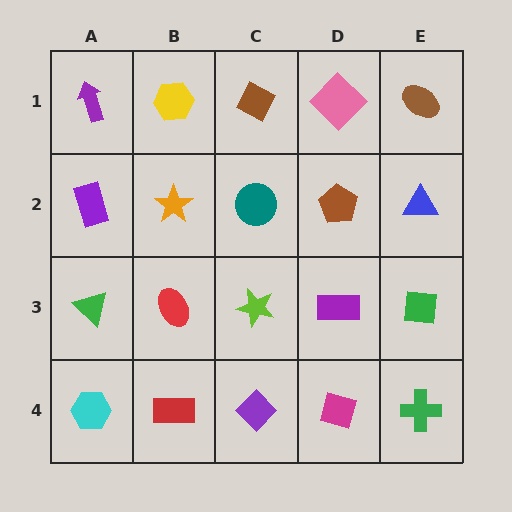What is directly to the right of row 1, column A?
A yellow hexagon.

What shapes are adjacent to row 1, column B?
An orange star (row 2, column B), a purple arrow (row 1, column A), a brown diamond (row 1, column C).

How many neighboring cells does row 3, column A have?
3.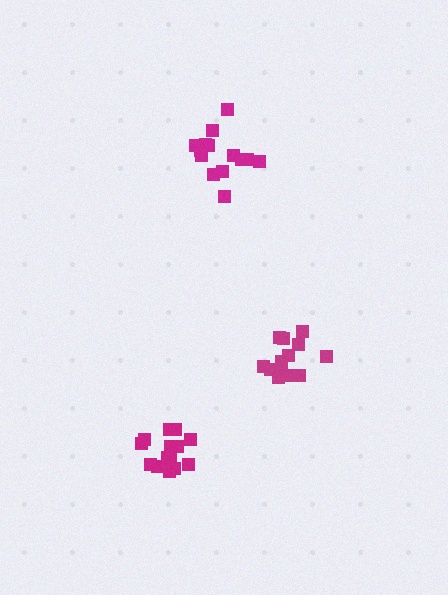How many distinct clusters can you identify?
There are 3 distinct clusters.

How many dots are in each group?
Group 1: 14 dots, Group 2: 16 dots, Group 3: 13 dots (43 total).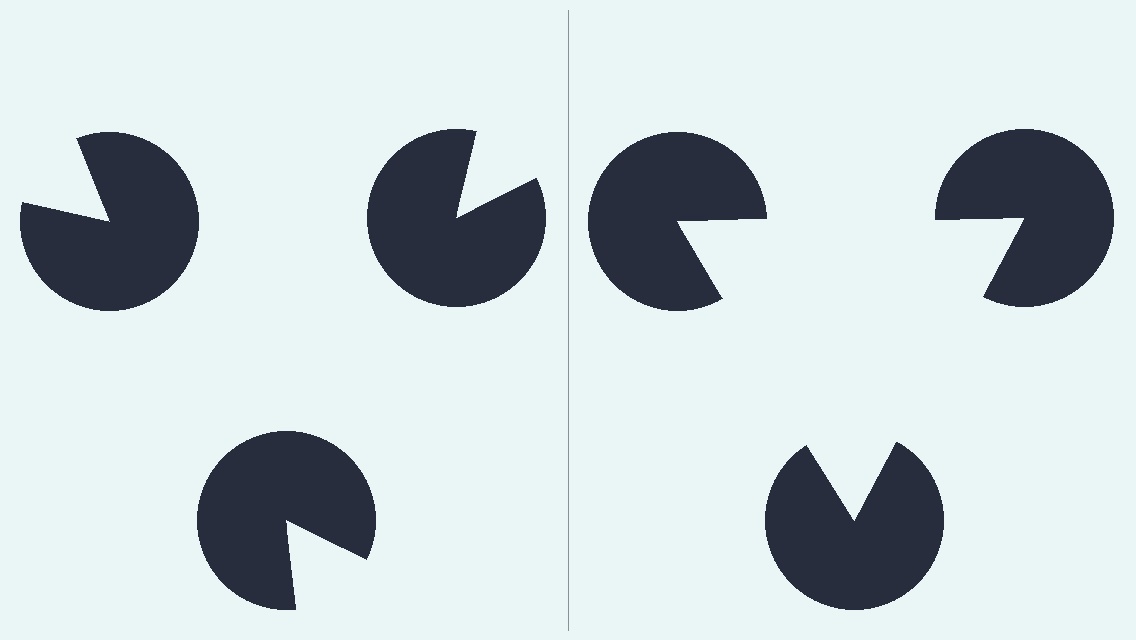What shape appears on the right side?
An illusory triangle.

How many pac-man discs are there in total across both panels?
6 — 3 on each side.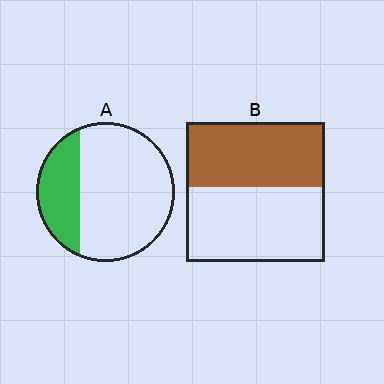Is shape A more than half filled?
No.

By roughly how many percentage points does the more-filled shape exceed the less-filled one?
By roughly 20 percentage points (B over A).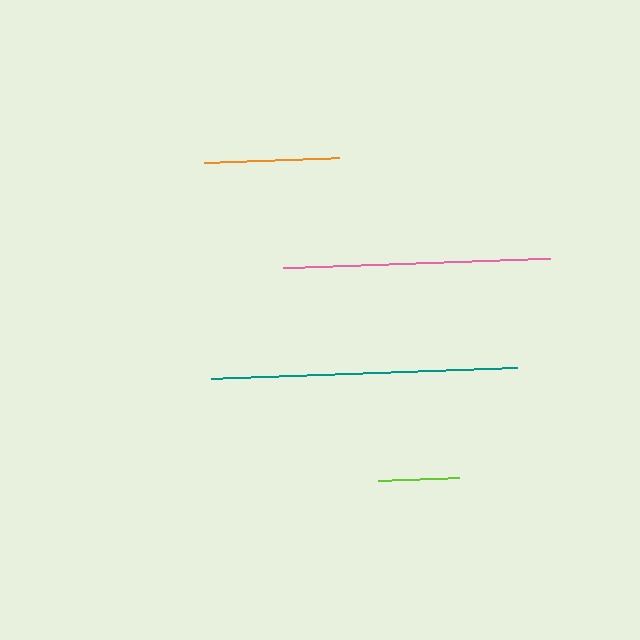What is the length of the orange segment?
The orange segment is approximately 135 pixels long.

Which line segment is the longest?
The teal line is the longest at approximately 306 pixels.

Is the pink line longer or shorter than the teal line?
The teal line is longer than the pink line.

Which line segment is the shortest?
The lime line is the shortest at approximately 80 pixels.